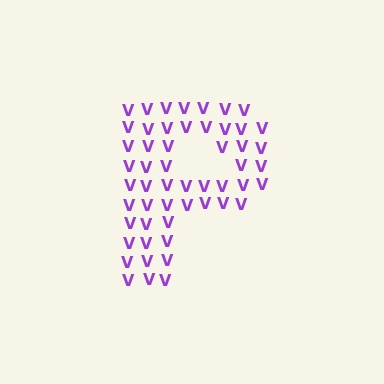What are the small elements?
The small elements are letter V's.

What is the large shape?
The large shape is the letter P.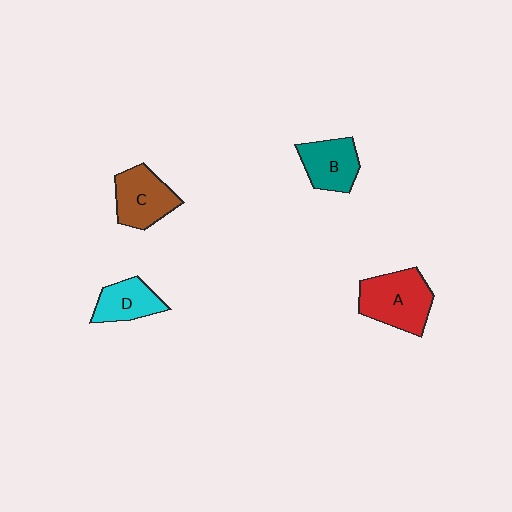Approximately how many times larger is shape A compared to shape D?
Approximately 1.6 times.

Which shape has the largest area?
Shape A (red).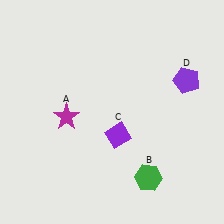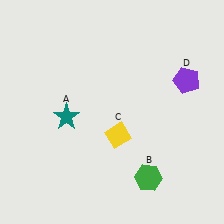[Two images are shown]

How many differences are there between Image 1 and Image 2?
There are 2 differences between the two images.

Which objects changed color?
A changed from magenta to teal. C changed from purple to yellow.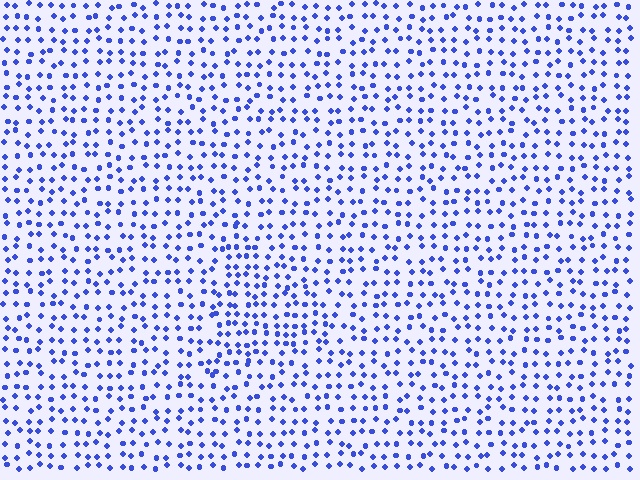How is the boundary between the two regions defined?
The boundary is defined by a change in element density (approximately 1.4x ratio). All elements are the same color, size, and shape.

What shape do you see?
I see a triangle.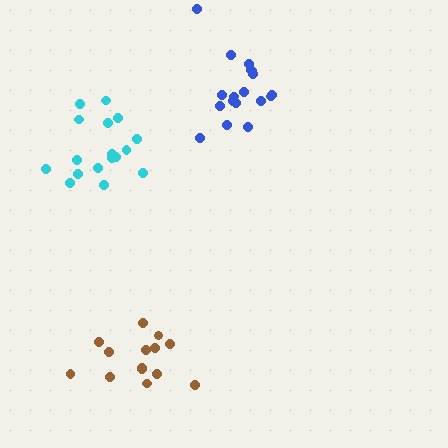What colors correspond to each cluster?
The clusters are colored: brown, cyan, blue.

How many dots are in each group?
Group 1: 14 dots, Group 2: 17 dots, Group 3: 18 dots (49 total).